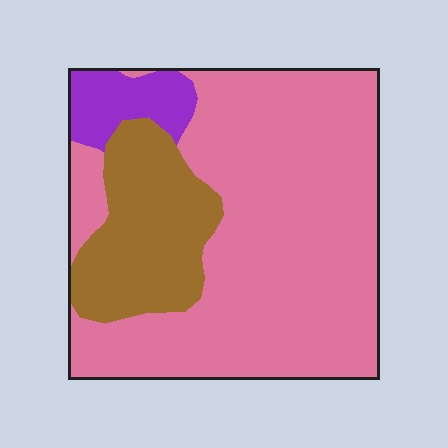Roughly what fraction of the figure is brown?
Brown takes up between a sixth and a third of the figure.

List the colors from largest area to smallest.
From largest to smallest: pink, brown, purple.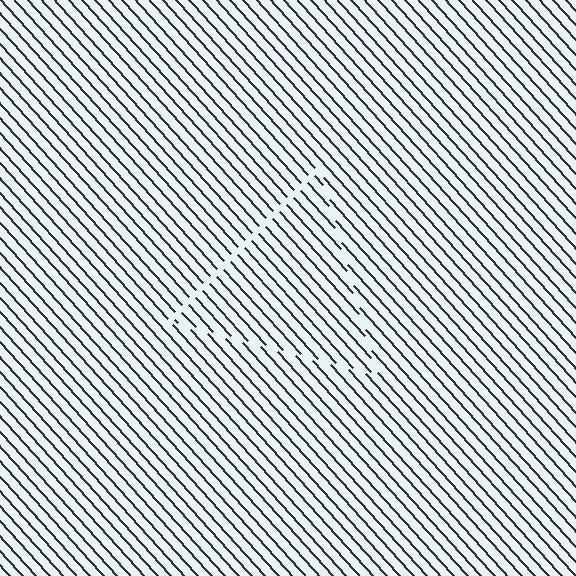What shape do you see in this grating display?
An illusory triangle. The interior of the shape contains the same grating, shifted by half a period — the contour is defined by the phase discontinuity where line-ends from the inner and outer gratings abut.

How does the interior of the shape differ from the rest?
The interior of the shape contains the same grating, shifted by half a period — the contour is defined by the phase discontinuity where line-ends from the inner and outer gratings abut.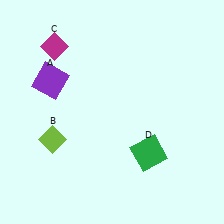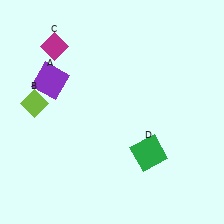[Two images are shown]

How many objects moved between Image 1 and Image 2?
1 object moved between the two images.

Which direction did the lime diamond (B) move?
The lime diamond (B) moved up.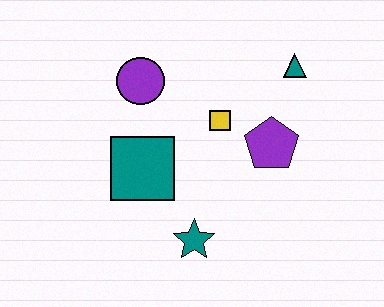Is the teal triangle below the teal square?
No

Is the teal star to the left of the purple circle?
No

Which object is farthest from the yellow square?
The teal star is farthest from the yellow square.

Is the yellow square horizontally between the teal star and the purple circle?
No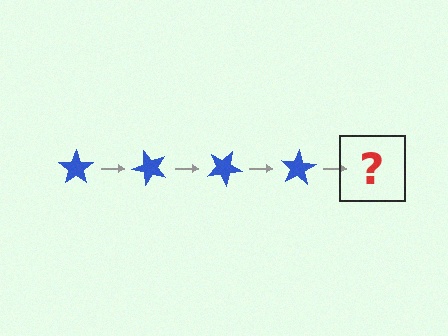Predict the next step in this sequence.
The next step is a blue star rotated 200 degrees.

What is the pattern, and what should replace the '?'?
The pattern is that the star rotates 50 degrees each step. The '?' should be a blue star rotated 200 degrees.